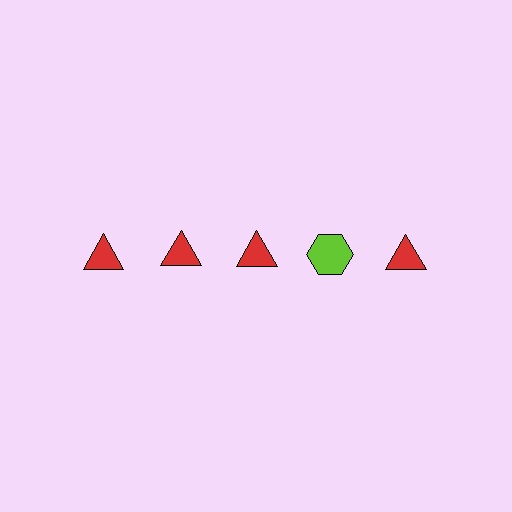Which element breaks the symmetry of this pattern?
The lime hexagon in the top row, second from right column breaks the symmetry. All other shapes are red triangles.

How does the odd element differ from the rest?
It differs in both color (lime instead of red) and shape (hexagon instead of triangle).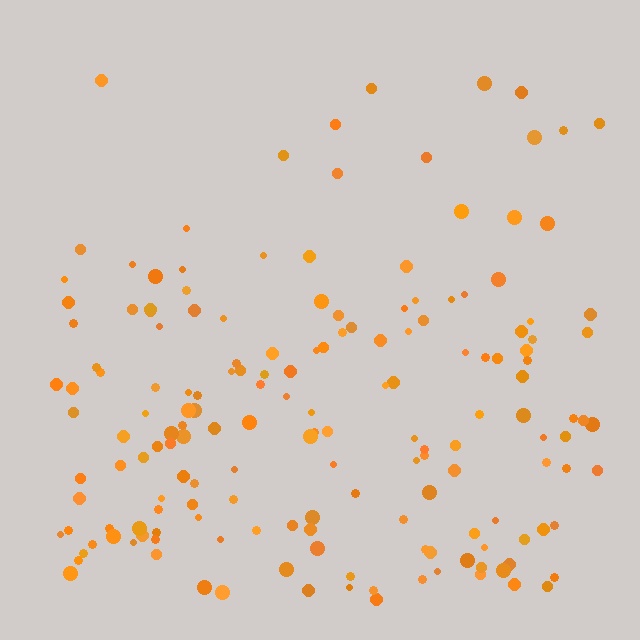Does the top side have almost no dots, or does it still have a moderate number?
Still a moderate number, just noticeably fewer than the bottom.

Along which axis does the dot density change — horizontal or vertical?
Vertical.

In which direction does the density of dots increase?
From top to bottom, with the bottom side densest.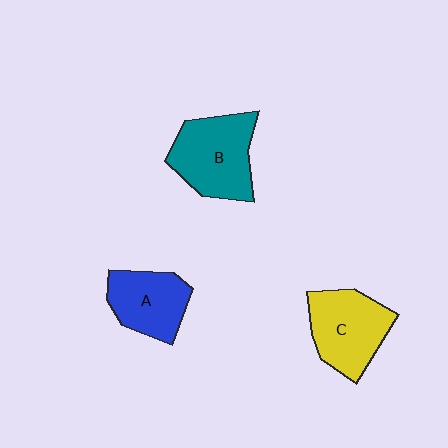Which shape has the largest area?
Shape B (teal).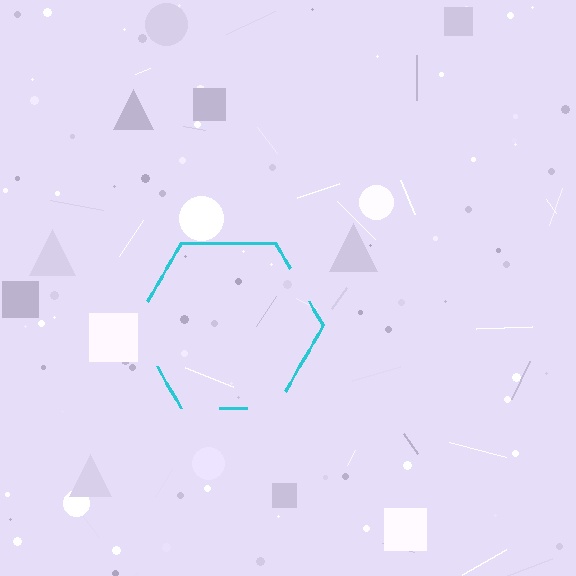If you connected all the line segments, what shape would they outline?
They would outline a hexagon.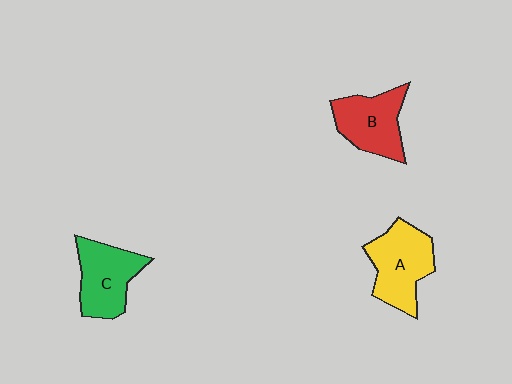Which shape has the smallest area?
Shape B (red).